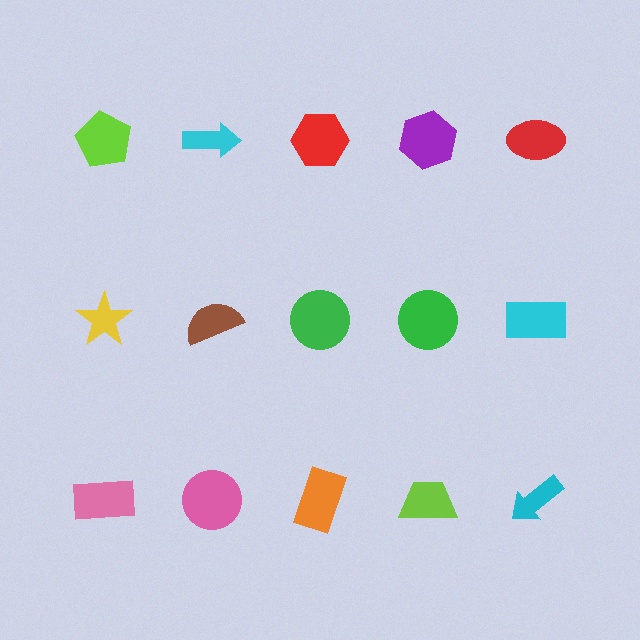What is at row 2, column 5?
A cyan rectangle.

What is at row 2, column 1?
A yellow star.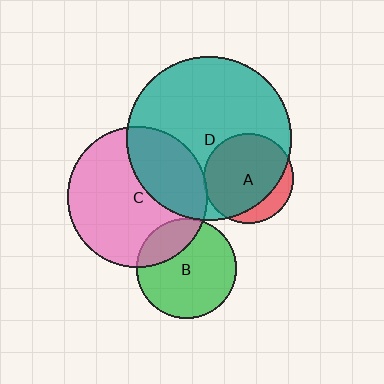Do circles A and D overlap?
Yes.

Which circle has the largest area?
Circle D (teal).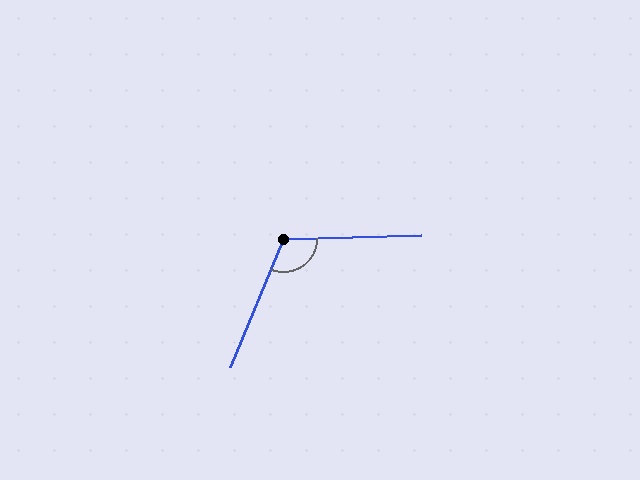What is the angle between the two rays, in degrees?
Approximately 114 degrees.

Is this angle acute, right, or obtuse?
It is obtuse.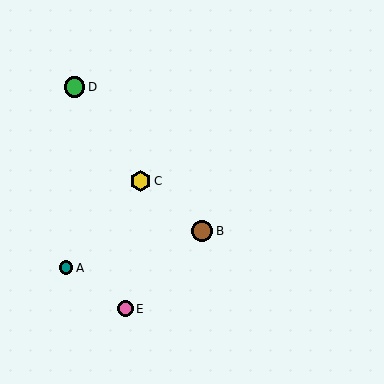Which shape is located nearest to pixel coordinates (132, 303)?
The pink circle (labeled E) at (125, 309) is nearest to that location.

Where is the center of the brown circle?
The center of the brown circle is at (202, 231).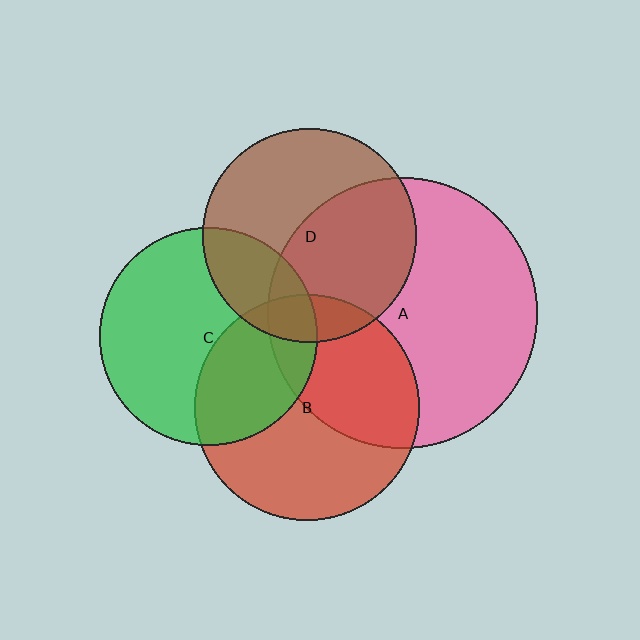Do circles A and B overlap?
Yes.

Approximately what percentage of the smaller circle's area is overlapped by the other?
Approximately 40%.